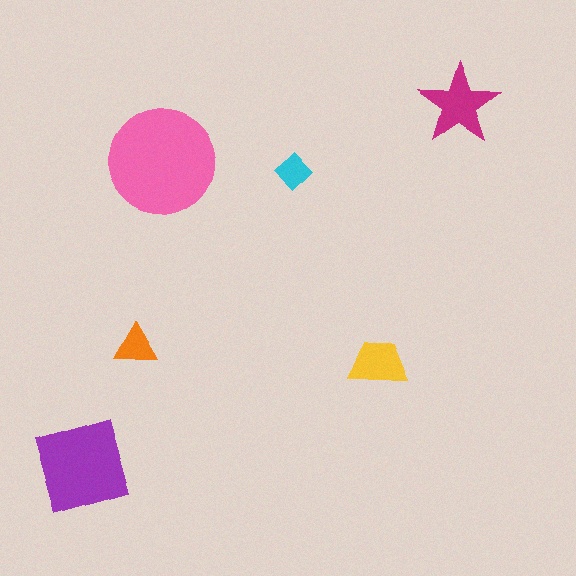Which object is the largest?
The pink circle.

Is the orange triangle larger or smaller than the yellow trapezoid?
Smaller.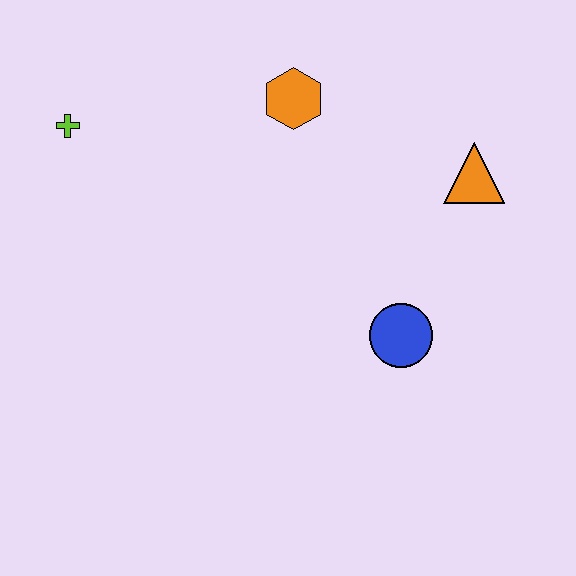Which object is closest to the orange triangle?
The blue circle is closest to the orange triangle.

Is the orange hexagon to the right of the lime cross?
Yes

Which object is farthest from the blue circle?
The lime cross is farthest from the blue circle.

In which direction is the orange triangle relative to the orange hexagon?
The orange triangle is to the right of the orange hexagon.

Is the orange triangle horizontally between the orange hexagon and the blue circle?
No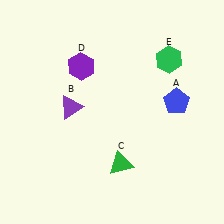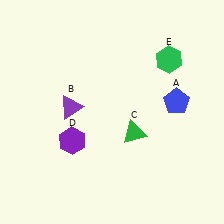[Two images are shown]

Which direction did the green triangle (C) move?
The green triangle (C) moved up.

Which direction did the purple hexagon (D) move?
The purple hexagon (D) moved down.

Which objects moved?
The objects that moved are: the green triangle (C), the purple hexagon (D).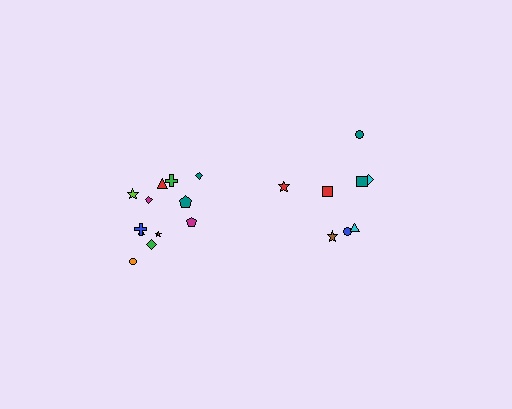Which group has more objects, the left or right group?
The left group.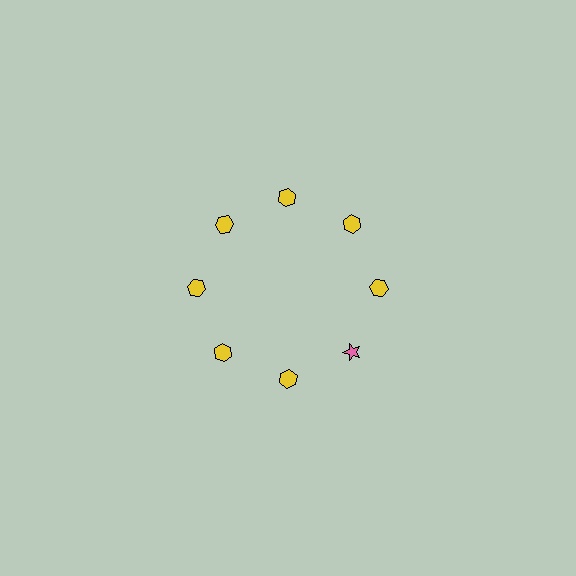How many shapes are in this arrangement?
There are 8 shapes arranged in a ring pattern.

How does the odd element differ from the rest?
It differs in both color (pink instead of yellow) and shape (star instead of hexagon).